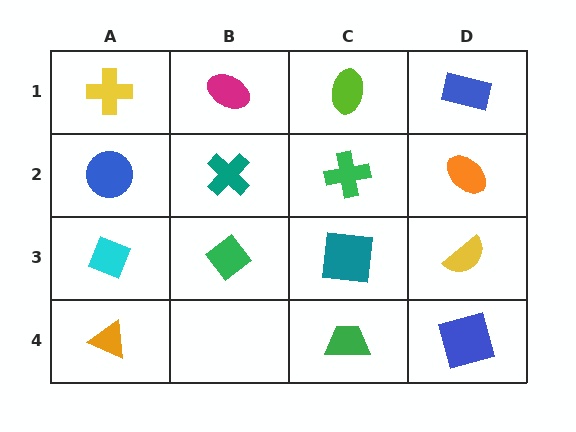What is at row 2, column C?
A green cross.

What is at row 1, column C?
A lime ellipse.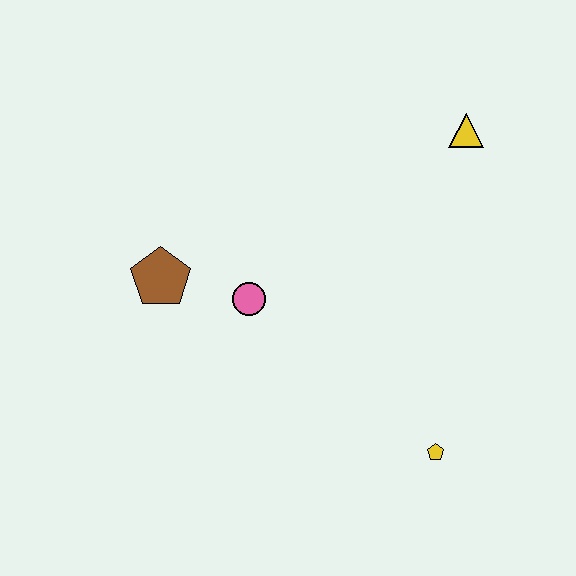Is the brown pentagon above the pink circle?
Yes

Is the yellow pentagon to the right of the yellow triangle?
No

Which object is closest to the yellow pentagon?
The pink circle is closest to the yellow pentagon.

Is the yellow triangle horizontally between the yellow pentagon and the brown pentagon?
No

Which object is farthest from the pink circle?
The yellow triangle is farthest from the pink circle.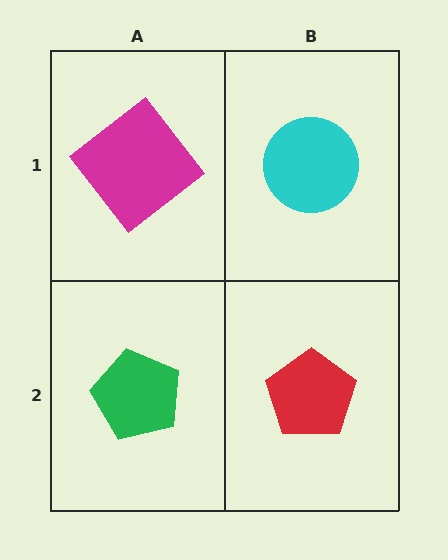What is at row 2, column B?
A red pentagon.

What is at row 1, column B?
A cyan circle.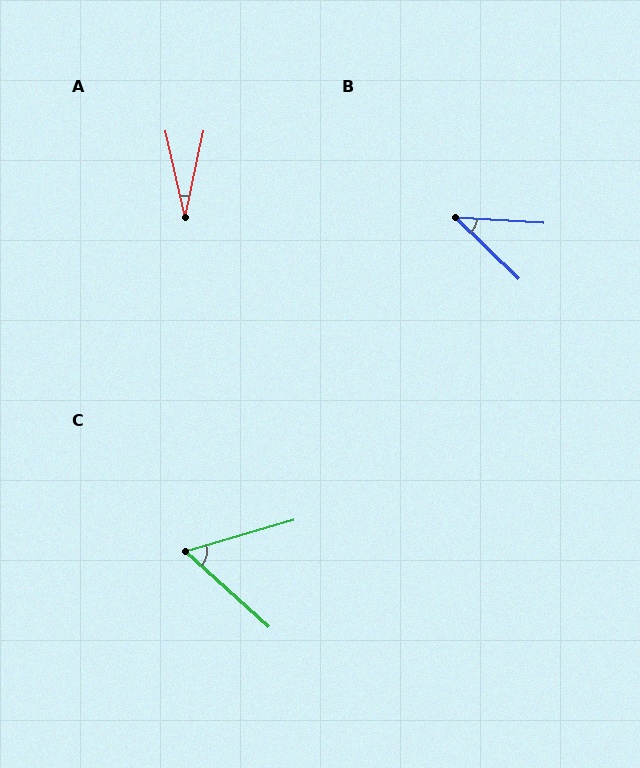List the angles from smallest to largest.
A (25°), B (40°), C (58°).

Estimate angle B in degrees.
Approximately 40 degrees.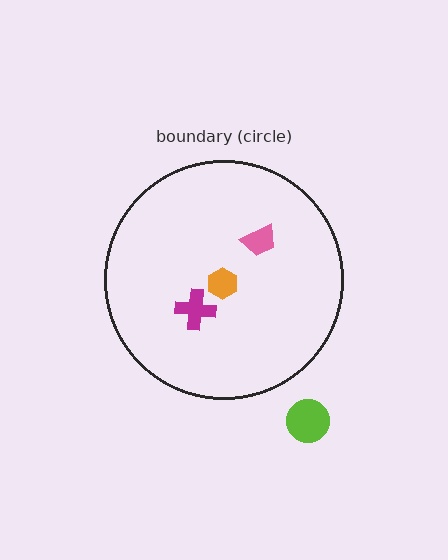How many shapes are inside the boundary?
3 inside, 1 outside.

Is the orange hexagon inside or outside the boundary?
Inside.